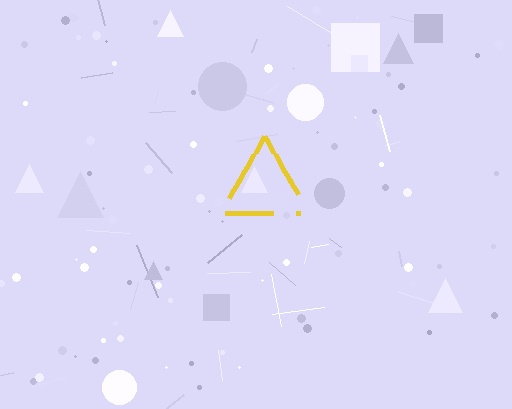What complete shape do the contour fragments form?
The contour fragments form a triangle.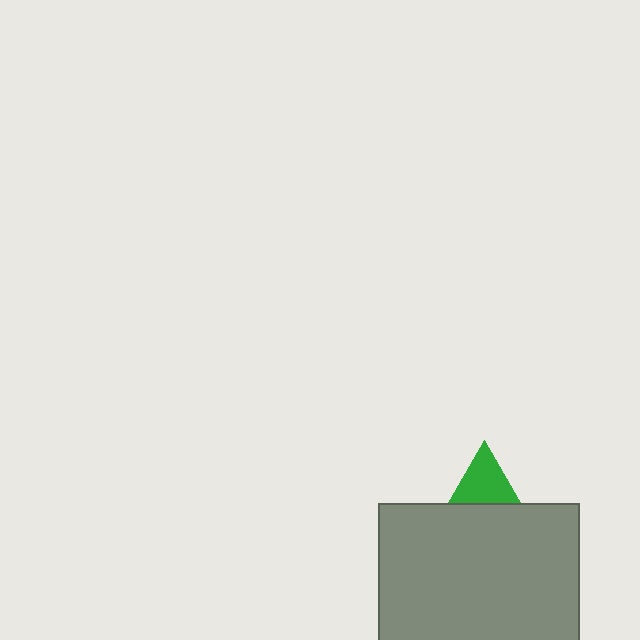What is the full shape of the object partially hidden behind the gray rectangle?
The partially hidden object is a green triangle.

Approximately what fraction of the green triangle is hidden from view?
Roughly 57% of the green triangle is hidden behind the gray rectangle.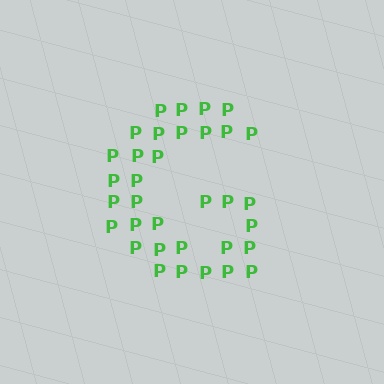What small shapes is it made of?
It is made of small letter P's.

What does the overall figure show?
The overall figure shows the letter G.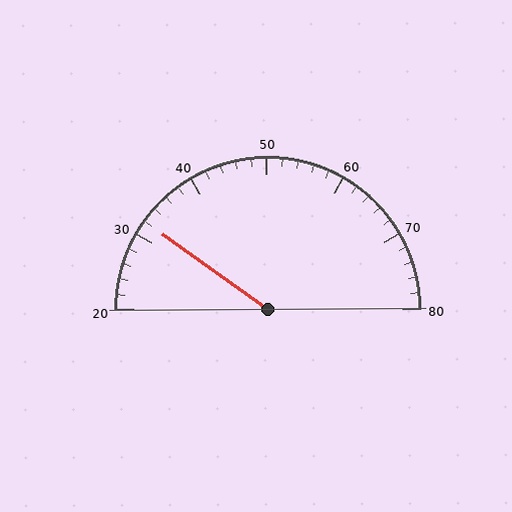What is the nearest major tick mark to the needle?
The nearest major tick mark is 30.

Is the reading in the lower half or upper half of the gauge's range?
The reading is in the lower half of the range (20 to 80).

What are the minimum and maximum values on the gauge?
The gauge ranges from 20 to 80.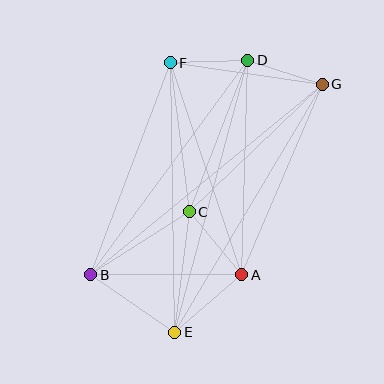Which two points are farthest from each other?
Points B and G are farthest from each other.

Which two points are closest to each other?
Points D and F are closest to each other.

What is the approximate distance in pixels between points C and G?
The distance between C and G is approximately 184 pixels.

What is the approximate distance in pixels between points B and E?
The distance between B and E is approximately 102 pixels.